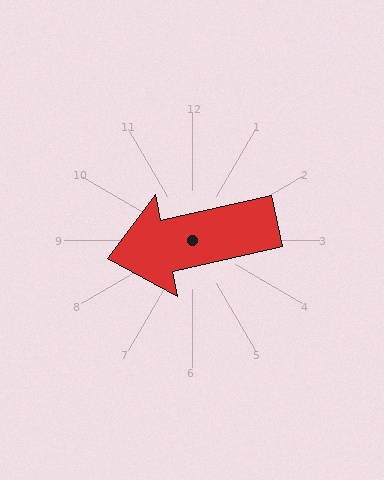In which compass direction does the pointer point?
West.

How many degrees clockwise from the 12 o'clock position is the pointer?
Approximately 258 degrees.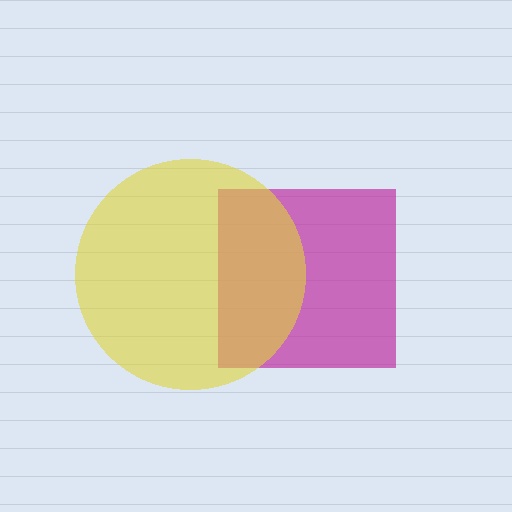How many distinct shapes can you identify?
There are 2 distinct shapes: a magenta square, a yellow circle.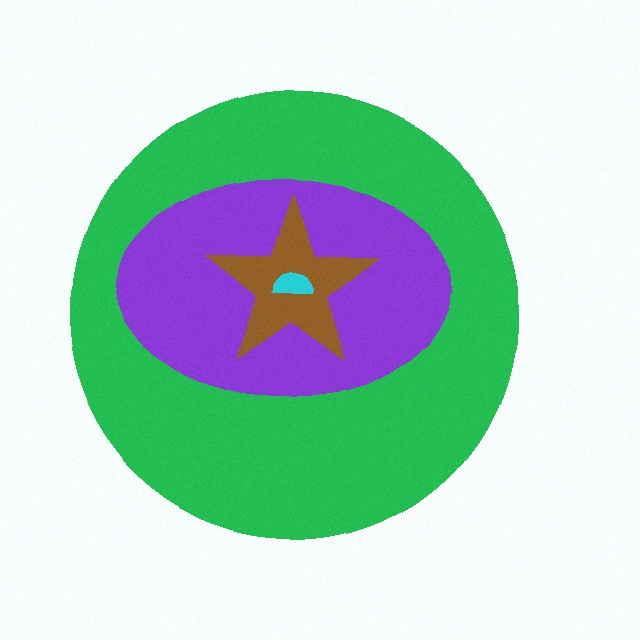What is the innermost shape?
The cyan semicircle.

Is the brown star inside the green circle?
Yes.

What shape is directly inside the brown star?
The cyan semicircle.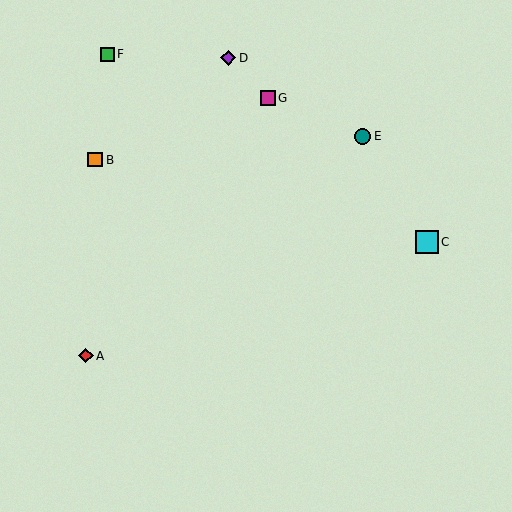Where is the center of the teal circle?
The center of the teal circle is at (363, 136).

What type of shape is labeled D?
Shape D is a purple diamond.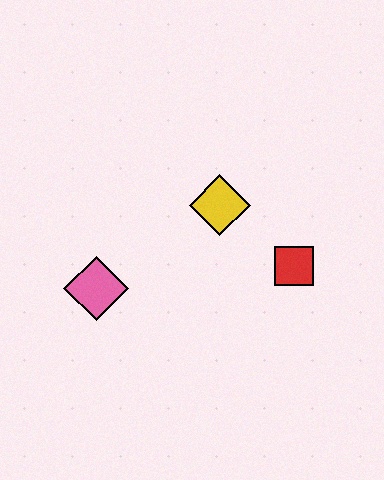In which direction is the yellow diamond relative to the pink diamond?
The yellow diamond is to the right of the pink diamond.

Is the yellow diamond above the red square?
Yes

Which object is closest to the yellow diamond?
The red square is closest to the yellow diamond.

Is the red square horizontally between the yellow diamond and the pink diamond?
No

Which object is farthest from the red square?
The pink diamond is farthest from the red square.